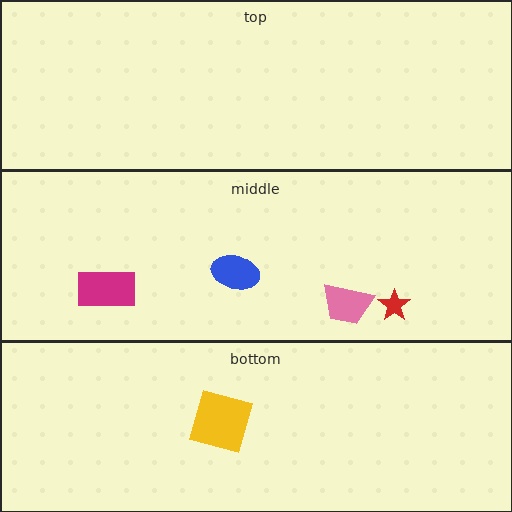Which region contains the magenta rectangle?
The middle region.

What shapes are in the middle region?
The red star, the magenta rectangle, the pink trapezoid, the blue ellipse.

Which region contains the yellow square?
The bottom region.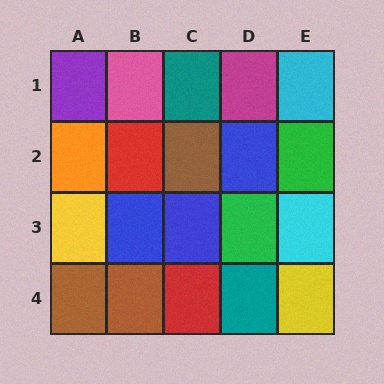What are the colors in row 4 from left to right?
Brown, brown, red, teal, yellow.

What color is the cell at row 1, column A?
Purple.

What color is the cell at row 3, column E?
Cyan.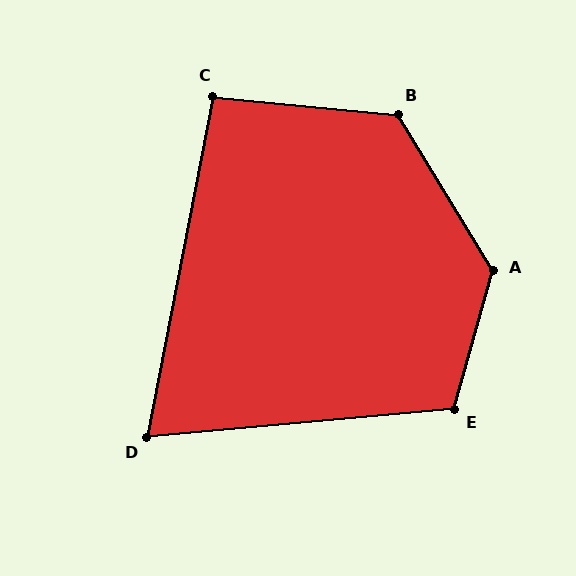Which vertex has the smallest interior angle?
D, at approximately 74 degrees.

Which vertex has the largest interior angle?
A, at approximately 133 degrees.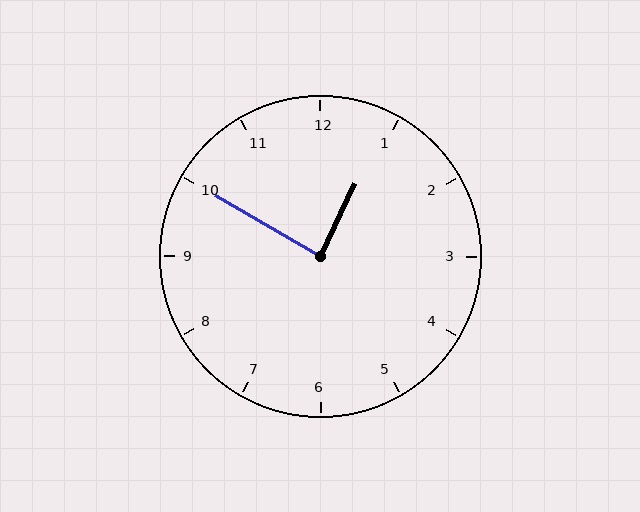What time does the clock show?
12:50.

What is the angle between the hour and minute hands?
Approximately 85 degrees.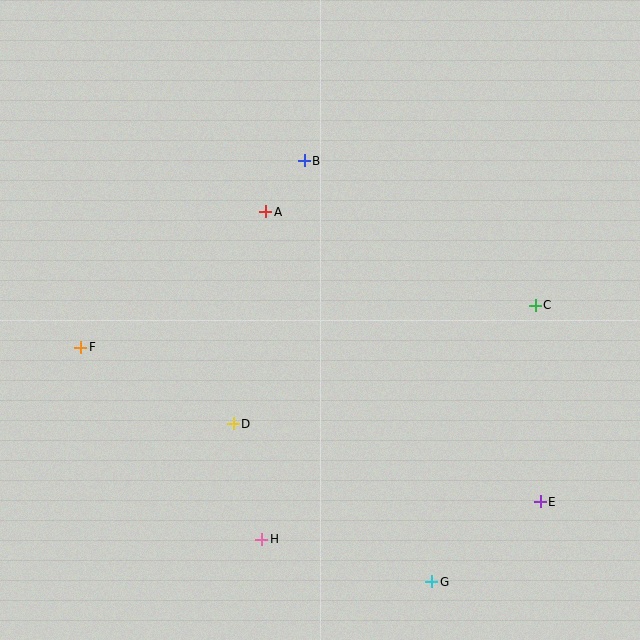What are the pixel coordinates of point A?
Point A is at (266, 212).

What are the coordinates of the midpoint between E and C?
The midpoint between E and C is at (538, 403).